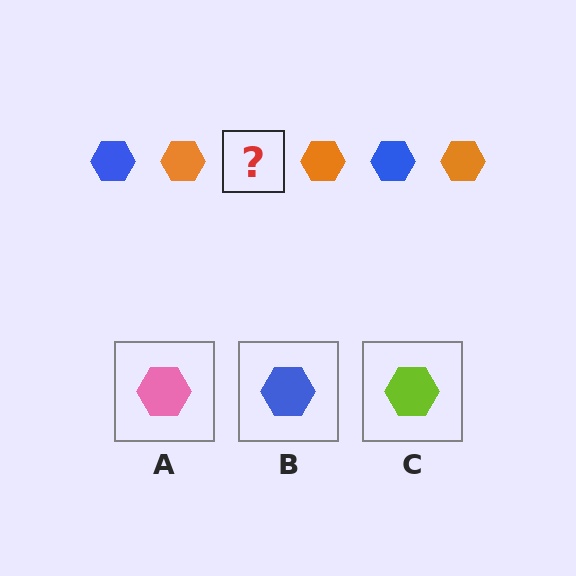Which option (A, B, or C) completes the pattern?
B.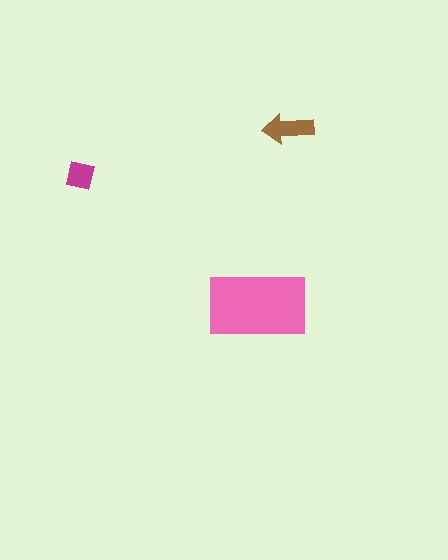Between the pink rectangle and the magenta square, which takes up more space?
The pink rectangle.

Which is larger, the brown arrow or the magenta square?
The brown arrow.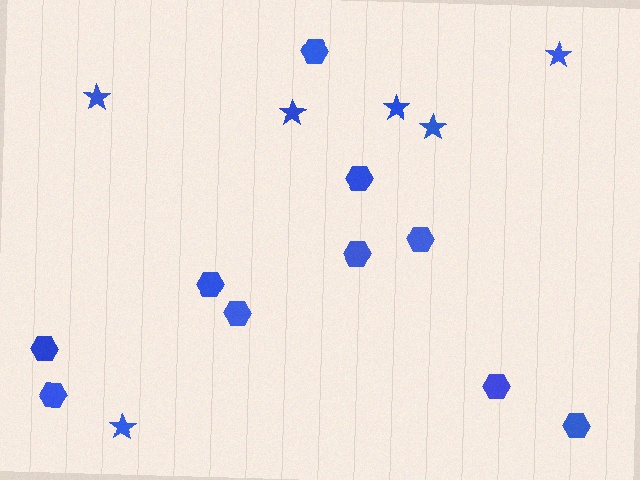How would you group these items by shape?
There are 2 groups: one group of hexagons (10) and one group of stars (6).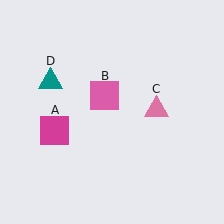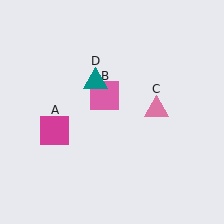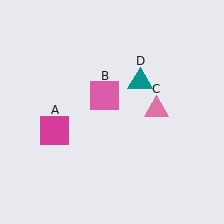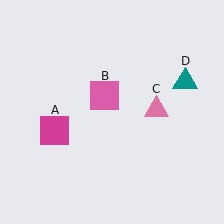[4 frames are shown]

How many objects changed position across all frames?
1 object changed position: teal triangle (object D).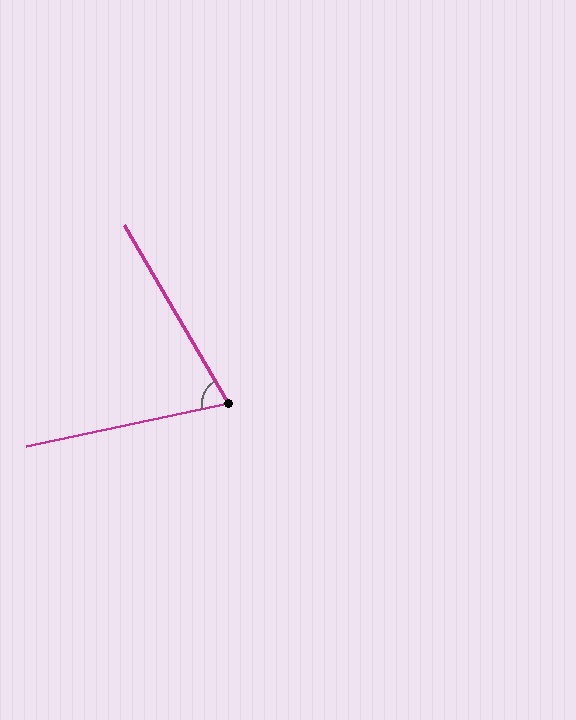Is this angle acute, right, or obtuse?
It is acute.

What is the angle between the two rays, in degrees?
Approximately 72 degrees.